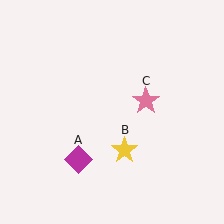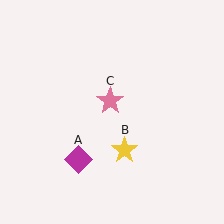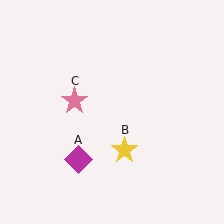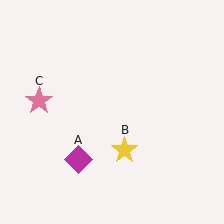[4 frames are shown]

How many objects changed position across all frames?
1 object changed position: pink star (object C).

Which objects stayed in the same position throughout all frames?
Magenta diamond (object A) and yellow star (object B) remained stationary.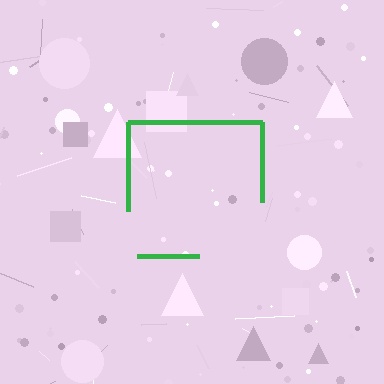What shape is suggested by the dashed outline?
The dashed outline suggests a square.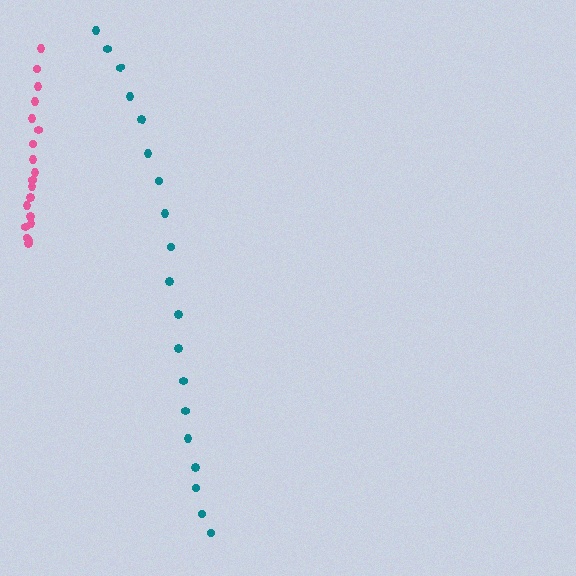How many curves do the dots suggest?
There are 2 distinct paths.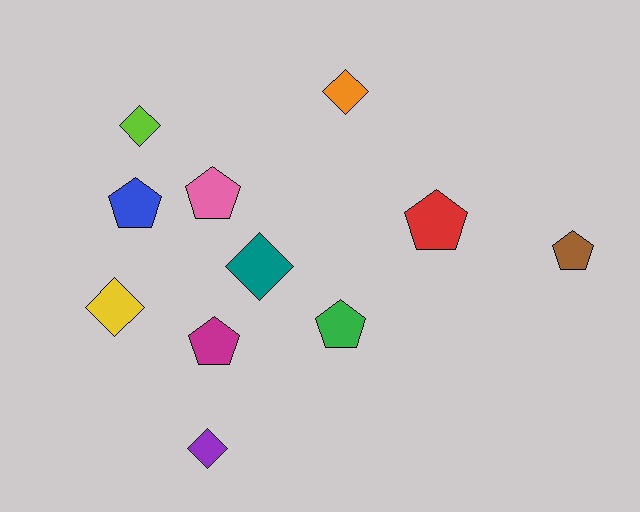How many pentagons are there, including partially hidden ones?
There are 6 pentagons.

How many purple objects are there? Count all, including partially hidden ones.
There is 1 purple object.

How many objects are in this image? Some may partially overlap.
There are 11 objects.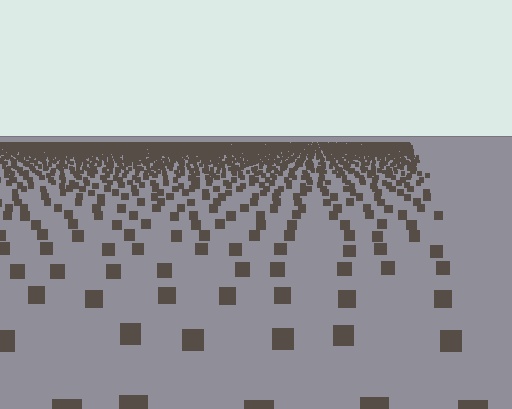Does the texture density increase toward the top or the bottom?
Density increases toward the top.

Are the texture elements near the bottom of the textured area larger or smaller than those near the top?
Larger. Near the bottom, elements are closer to the viewer and appear at a bigger on-screen size.